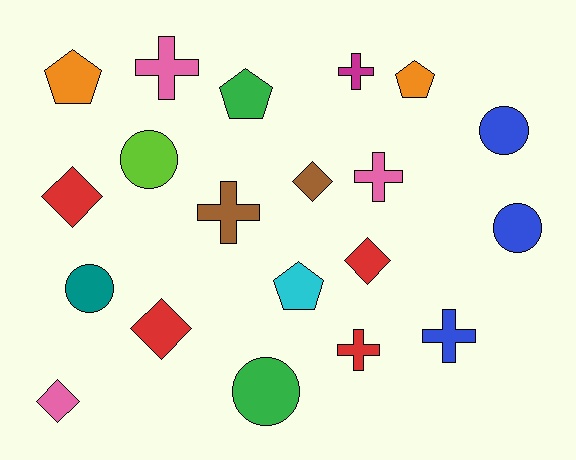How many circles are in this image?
There are 5 circles.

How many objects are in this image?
There are 20 objects.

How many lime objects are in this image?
There is 1 lime object.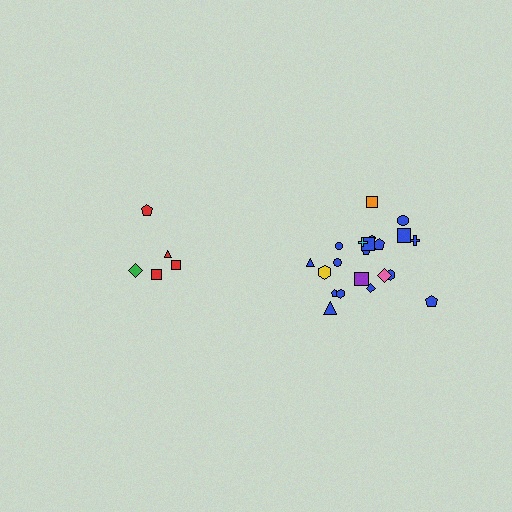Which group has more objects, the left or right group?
The right group.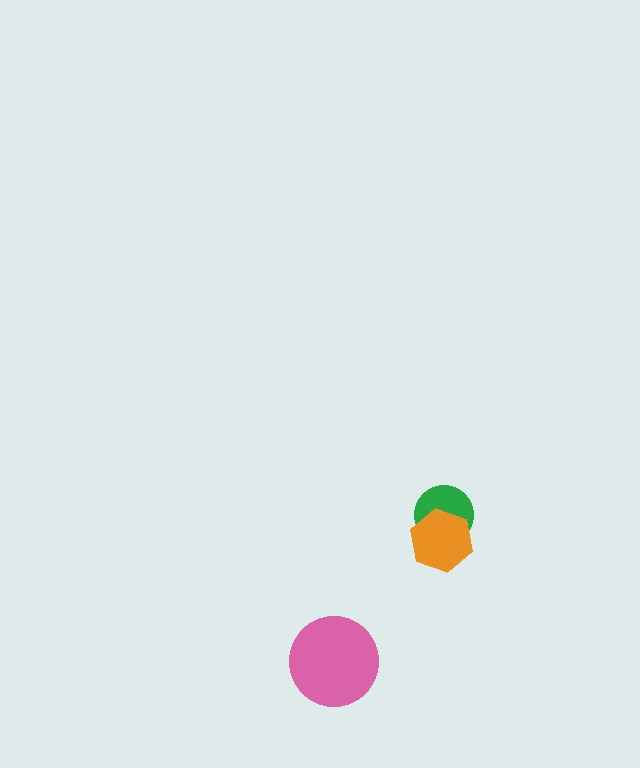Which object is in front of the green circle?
The orange hexagon is in front of the green circle.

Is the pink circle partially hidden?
No, no other shape covers it.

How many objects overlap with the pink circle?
0 objects overlap with the pink circle.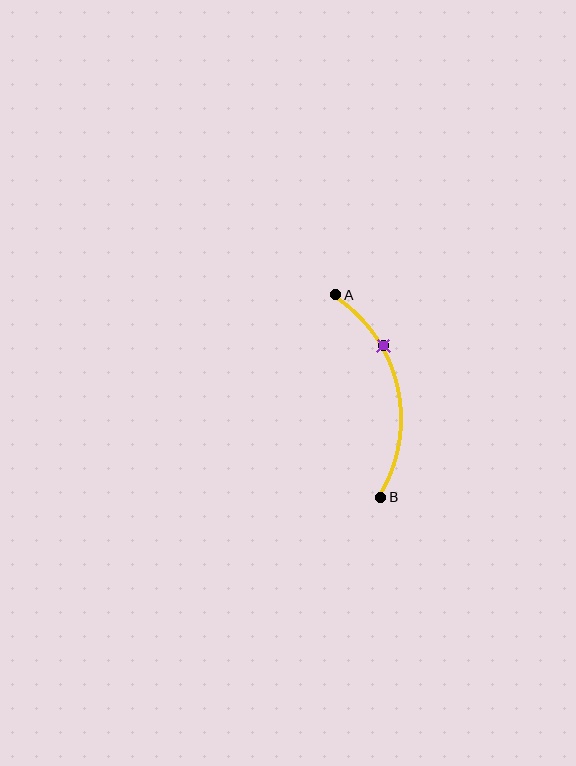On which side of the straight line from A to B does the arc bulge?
The arc bulges to the right of the straight line connecting A and B.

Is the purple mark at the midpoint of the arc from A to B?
No. The purple mark lies on the arc but is closer to endpoint A. The arc midpoint would be at the point on the curve equidistant along the arc from both A and B.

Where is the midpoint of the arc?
The arc midpoint is the point on the curve farthest from the straight line joining A and B. It sits to the right of that line.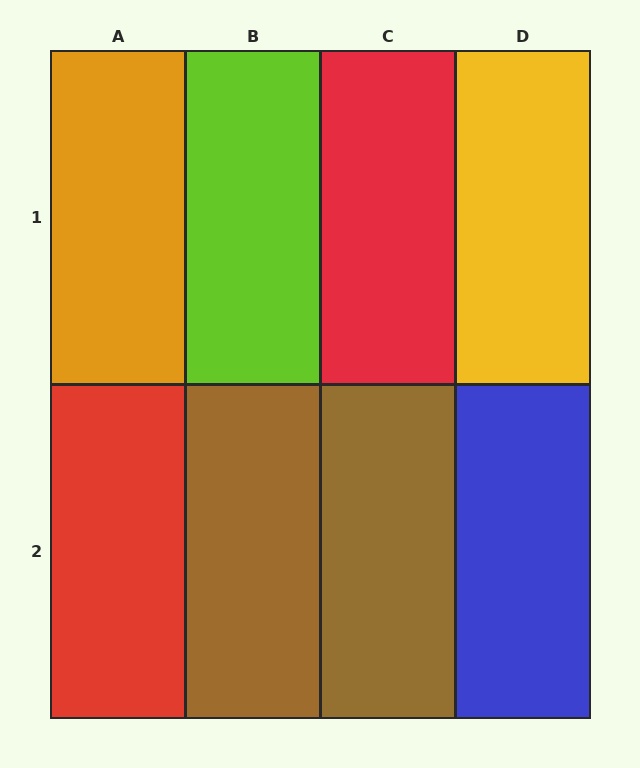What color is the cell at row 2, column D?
Blue.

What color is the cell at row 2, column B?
Brown.